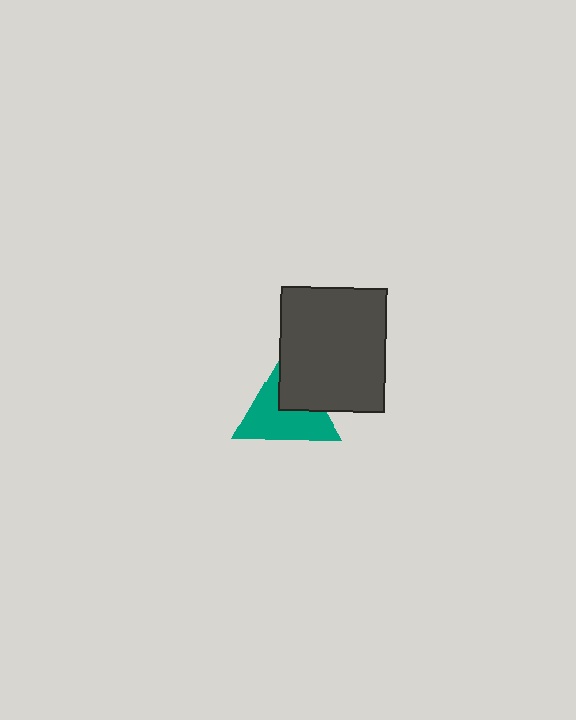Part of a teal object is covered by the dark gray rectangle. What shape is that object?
It is a triangle.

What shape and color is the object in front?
The object in front is a dark gray rectangle.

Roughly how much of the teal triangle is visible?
About half of it is visible (roughly 65%).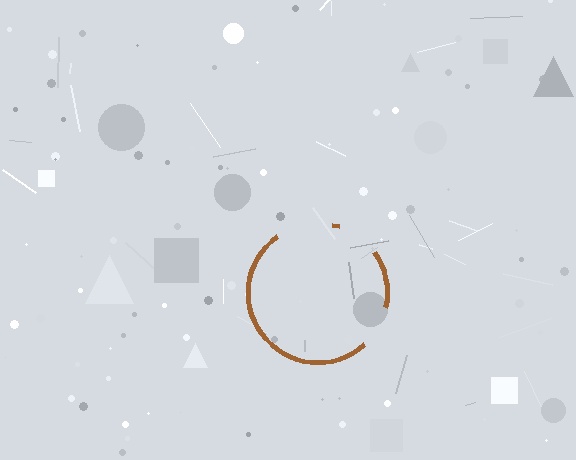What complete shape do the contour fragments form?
The contour fragments form a circle.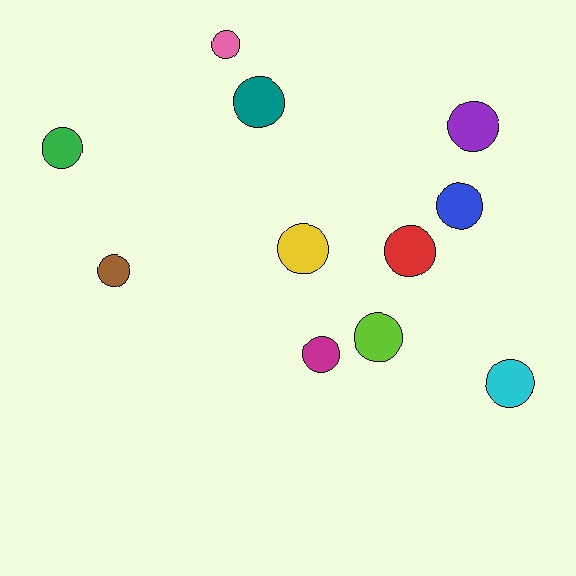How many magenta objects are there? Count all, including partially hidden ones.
There is 1 magenta object.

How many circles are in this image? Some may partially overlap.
There are 11 circles.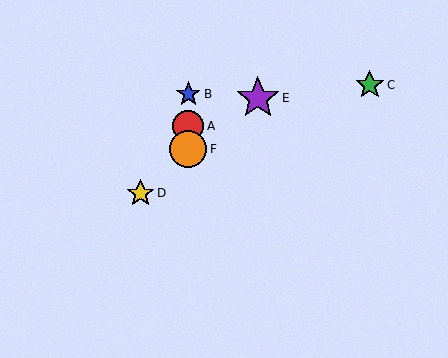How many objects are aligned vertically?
3 objects (A, B, F) are aligned vertically.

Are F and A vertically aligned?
Yes, both are at x≈188.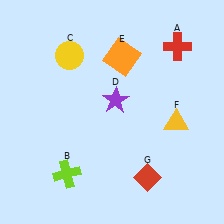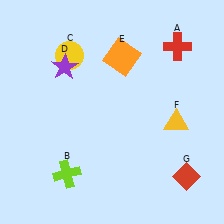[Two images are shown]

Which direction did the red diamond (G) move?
The red diamond (G) moved right.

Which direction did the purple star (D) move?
The purple star (D) moved left.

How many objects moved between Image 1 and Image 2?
2 objects moved between the two images.